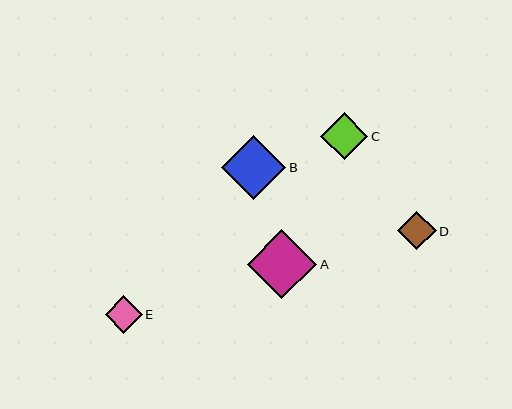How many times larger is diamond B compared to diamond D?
Diamond B is approximately 1.7 times the size of diamond D.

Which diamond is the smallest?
Diamond E is the smallest with a size of approximately 37 pixels.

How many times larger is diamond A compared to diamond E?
Diamond A is approximately 1.9 times the size of diamond E.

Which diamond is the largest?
Diamond A is the largest with a size of approximately 70 pixels.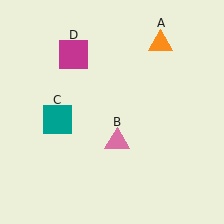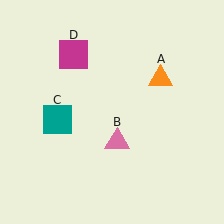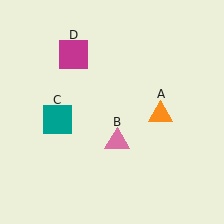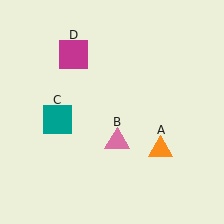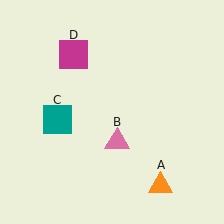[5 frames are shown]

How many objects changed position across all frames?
1 object changed position: orange triangle (object A).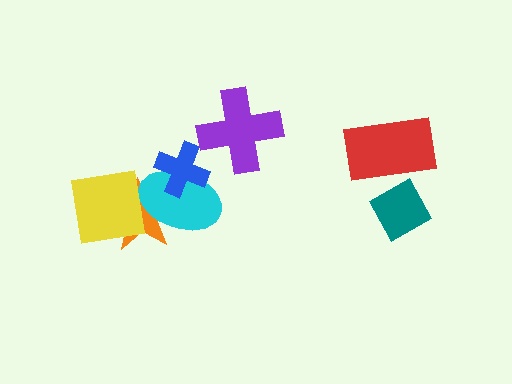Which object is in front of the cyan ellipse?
The blue cross is in front of the cyan ellipse.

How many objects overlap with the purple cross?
0 objects overlap with the purple cross.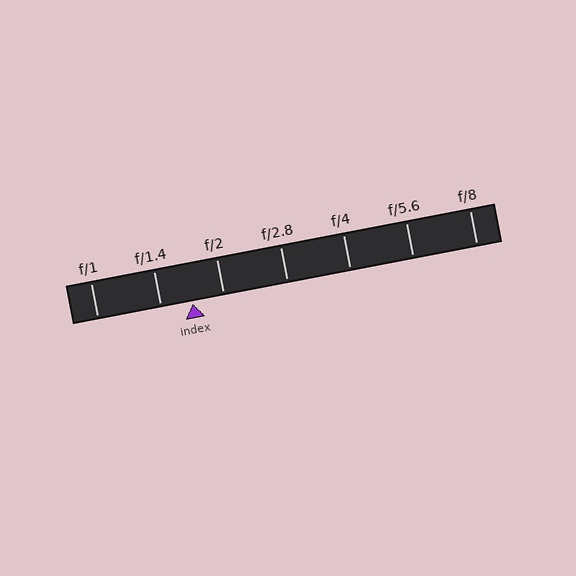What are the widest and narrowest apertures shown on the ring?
The widest aperture shown is f/1 and the narrowest is f/8.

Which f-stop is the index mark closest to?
The index mark is closest to f/2.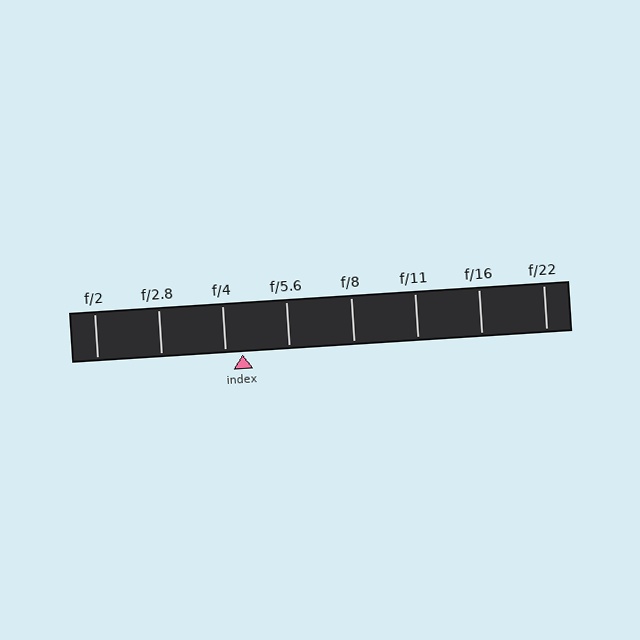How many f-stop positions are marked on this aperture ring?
There are 8 f-stop positions marked.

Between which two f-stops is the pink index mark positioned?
The index mark is between f/4 and f/5.6.